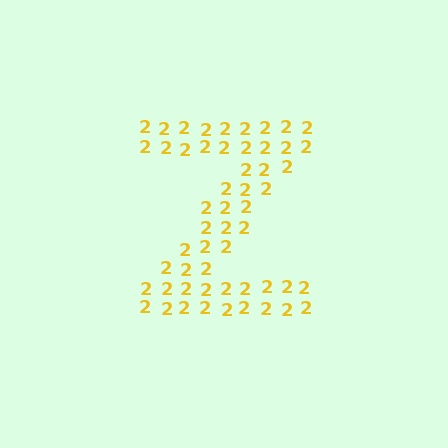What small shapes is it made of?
It is made of small digit 2's.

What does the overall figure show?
The overall figure shows the letter Z.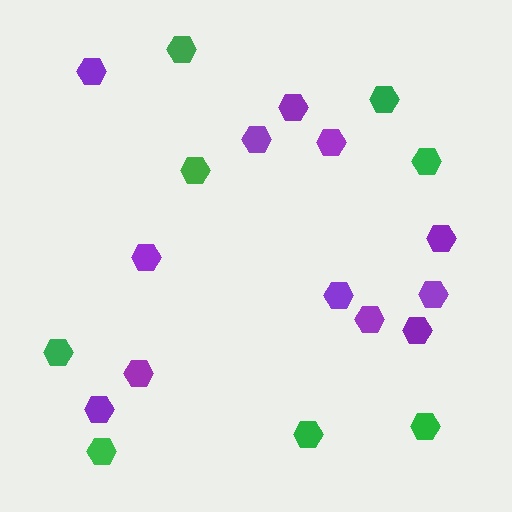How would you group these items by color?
There are 2 groups: one group of purple hexagons (12) and one group of green hexagons (8).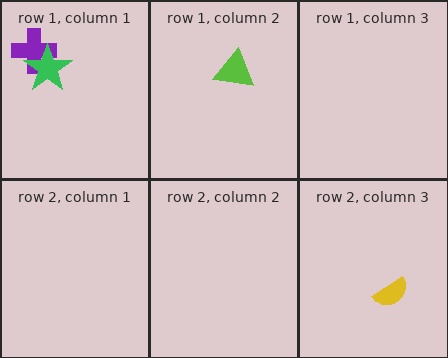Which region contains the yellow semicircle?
The row 2, column 3 region.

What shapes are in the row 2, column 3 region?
The yellow semicircle.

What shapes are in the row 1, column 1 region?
The purple cross, the green star.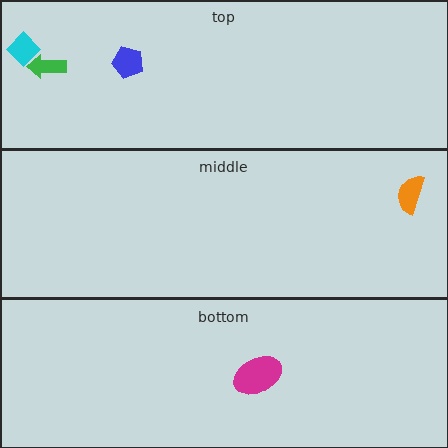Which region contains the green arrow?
The top region.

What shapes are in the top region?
The green arrow, the cyan diamond, the blue pentagon.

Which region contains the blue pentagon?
The top region.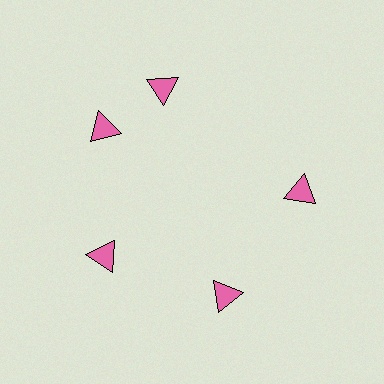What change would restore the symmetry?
The symmetry would be restored by rotating it back into even spacing with its neighbors so that all 5 triangles sit at equal angles and equal distance from the center.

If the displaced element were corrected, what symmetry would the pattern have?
It would have 5-fold rotational symmetry — the pattern would map onto itself every 72 degrees.